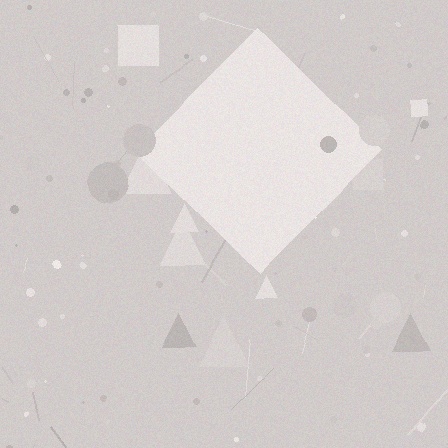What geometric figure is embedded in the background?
A diamond is embedded in the background.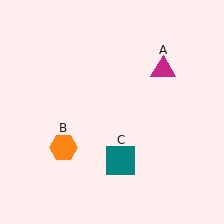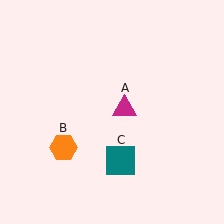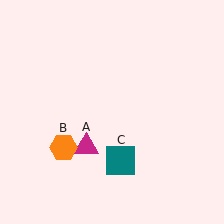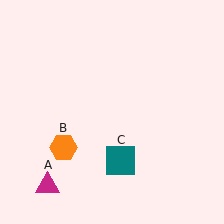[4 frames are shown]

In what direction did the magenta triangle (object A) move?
The magenta triangle (object A) moved down and to the left.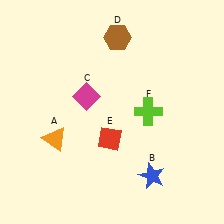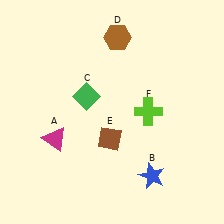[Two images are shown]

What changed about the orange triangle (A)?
In Image 1, A is orange. In Image 2, it changed to magenta.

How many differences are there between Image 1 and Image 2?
There are 3 differences between the two images.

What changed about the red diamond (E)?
In Image 1, E is red. In Image 2, it changed to brown.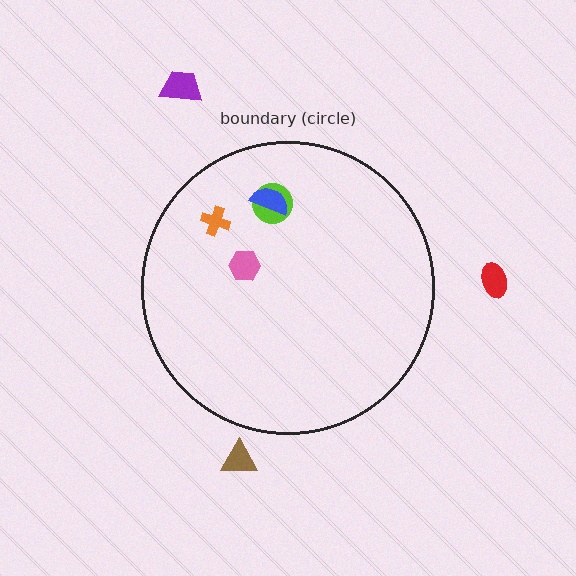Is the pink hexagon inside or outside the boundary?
Inside.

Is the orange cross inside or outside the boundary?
Inside.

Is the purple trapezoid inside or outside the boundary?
Outside.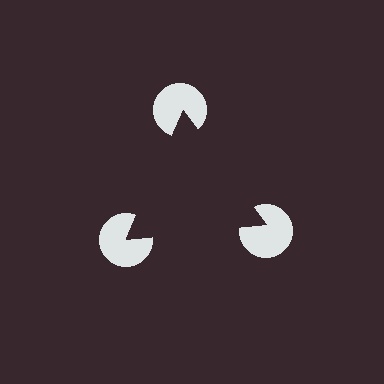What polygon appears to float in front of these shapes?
An illusory triangle — its edges are inferred from the aligned wedge cuts in the pac-man discs, not physically drawn.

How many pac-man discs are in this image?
There are 3 — one at each vertex of the illusory triangle.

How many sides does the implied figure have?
3 sides.